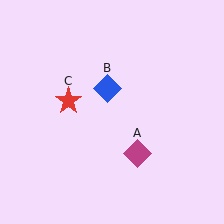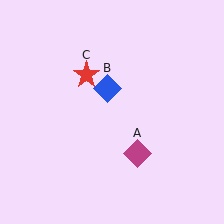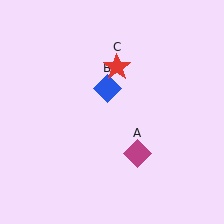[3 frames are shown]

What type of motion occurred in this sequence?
The red star (object C) rotated clockwise around the center of the scene.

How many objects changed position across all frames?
1 object changed position: red star (object C).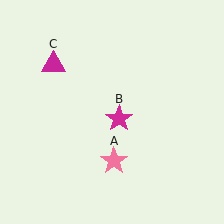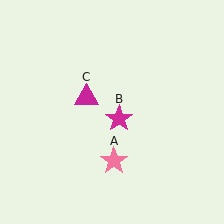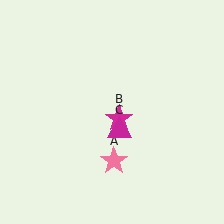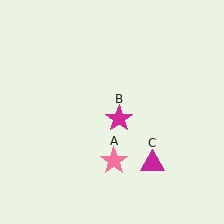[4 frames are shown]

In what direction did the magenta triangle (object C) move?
The magenta triangle (object C) moved down and to the right.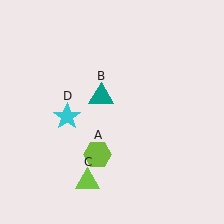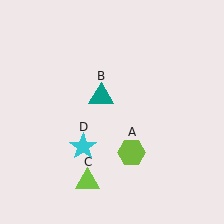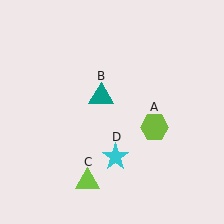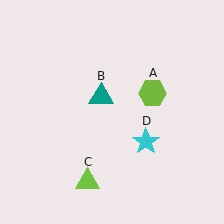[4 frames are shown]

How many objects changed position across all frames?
2 objects changed position: lime hexagon (object A), cyan star (object D).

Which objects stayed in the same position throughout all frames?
Teal triangle (object B) and lime triangle (object C) remained stationary.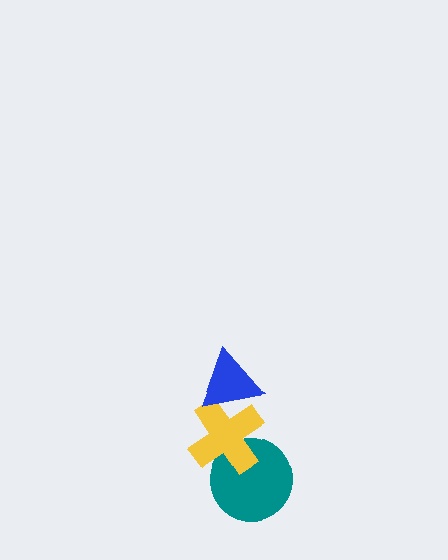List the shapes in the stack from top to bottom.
From top to bottom: the blue triangle, the yellow cross, the teal circle.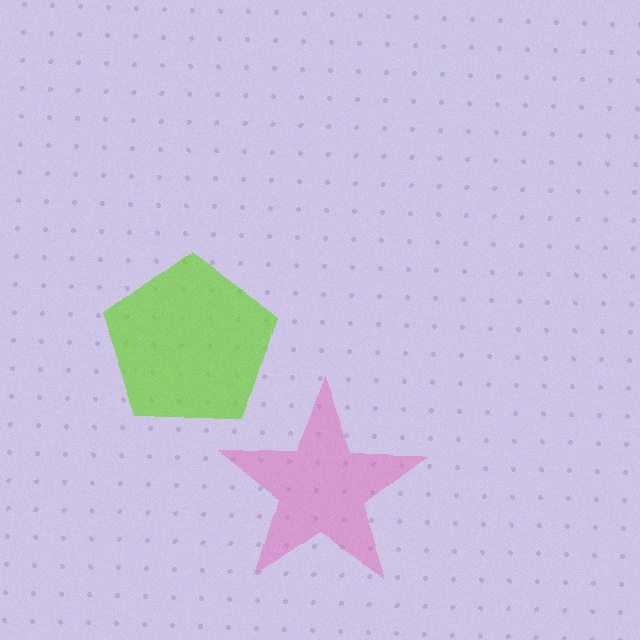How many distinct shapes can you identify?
There are 2 distinct shapes: a lime pentagon, a pink star.